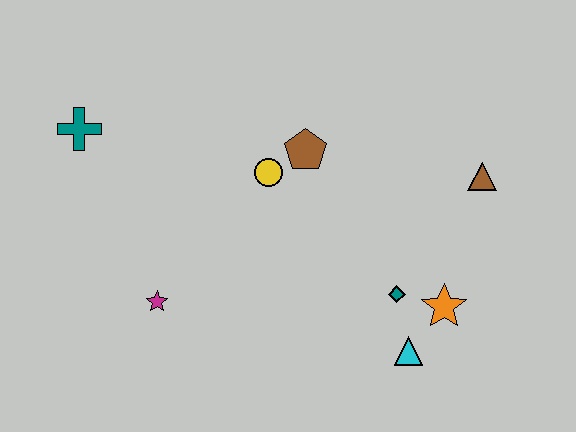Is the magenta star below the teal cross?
Yes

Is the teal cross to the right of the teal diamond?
No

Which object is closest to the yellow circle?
The brown pentagon is closest to the yellow circle.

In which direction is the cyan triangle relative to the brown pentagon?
The cyan triangle is below the brown pentagon.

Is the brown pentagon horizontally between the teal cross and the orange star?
Yes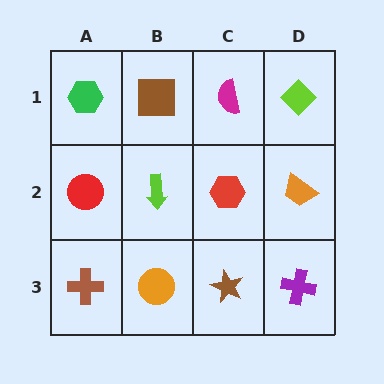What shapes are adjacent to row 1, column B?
A lime arrow (row 2, column B), a green hexagon (row 1, column A), a magenta semicircle (row 1, column C).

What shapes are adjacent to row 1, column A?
A red circle (row 2, column A), a brown square (row 1, column B).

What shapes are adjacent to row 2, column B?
A brown square (row 1, column B), an orange circle (row 3, column B), a red circle (row 2, column A), a red hexagon (row 2, column C).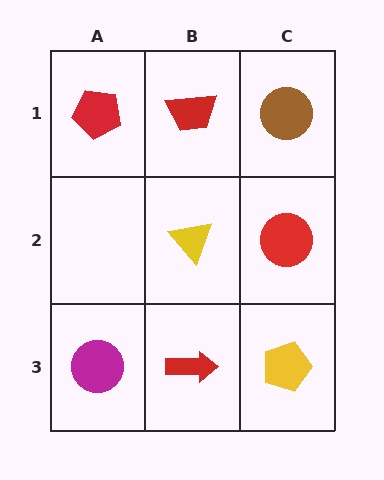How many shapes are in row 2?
2 shapes.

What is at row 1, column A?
A red pentagon.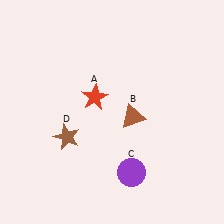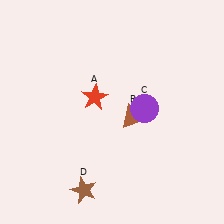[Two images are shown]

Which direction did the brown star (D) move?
The brown star (D) moved down.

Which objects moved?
The objects that moved are: the purple circle (C), the brown star (D).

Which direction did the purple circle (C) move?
The purple circle (C) moved up.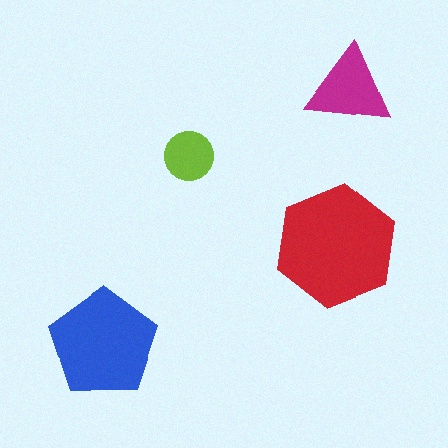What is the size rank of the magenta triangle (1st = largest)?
3rd.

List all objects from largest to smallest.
The red hexagon, the blue pentagon, the magenta triangle, the lime circle.